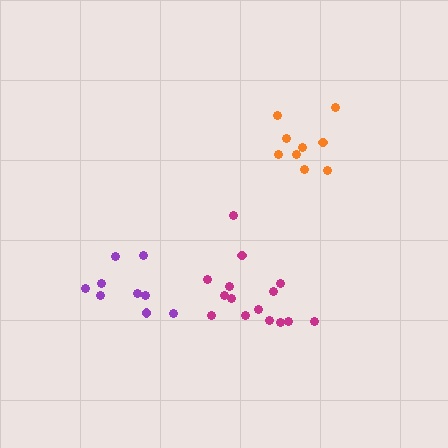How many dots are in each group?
Group 1: 9 dots, Group 2: 9 dots, Group 3: 15 dots (33 total).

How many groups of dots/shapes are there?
There are 3 groups.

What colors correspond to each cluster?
The clusters are colored: purple, orange, magenta.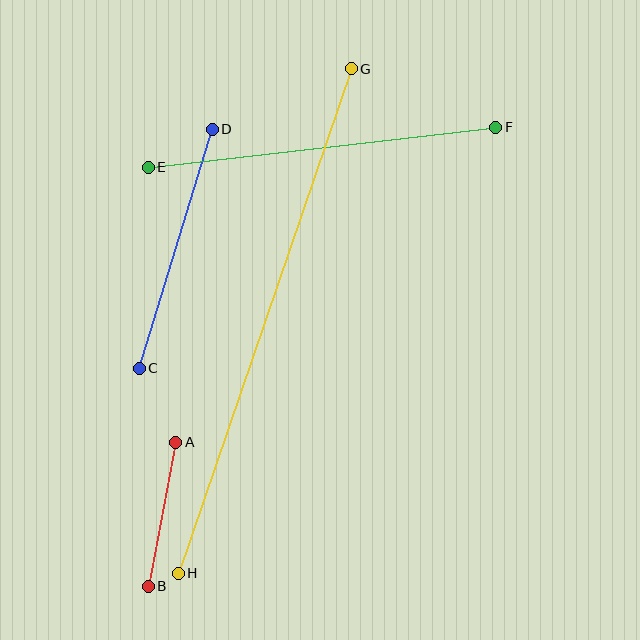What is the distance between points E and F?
The distance is approximately 350 pixels.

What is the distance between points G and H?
The distance is approximately 533 pixels.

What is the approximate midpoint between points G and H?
The midpoint is at approximately (265, 321) pixels.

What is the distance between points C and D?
The distance is approximately 250 pixels.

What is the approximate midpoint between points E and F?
The midpoint is at approximately (322, 147) pixels.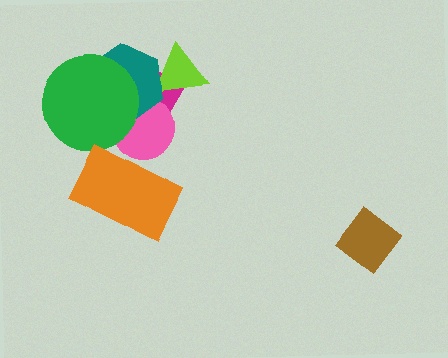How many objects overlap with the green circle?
3 objects overlap with the green circle.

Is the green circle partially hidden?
No, no other shape covers it.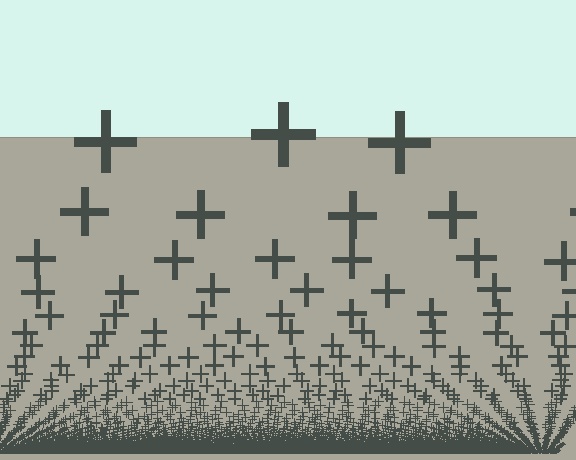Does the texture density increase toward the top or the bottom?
Density increases toward the bottom.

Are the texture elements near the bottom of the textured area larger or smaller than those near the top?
Smaller. The gradient is inverted — elements near the bottom are smaller and denser.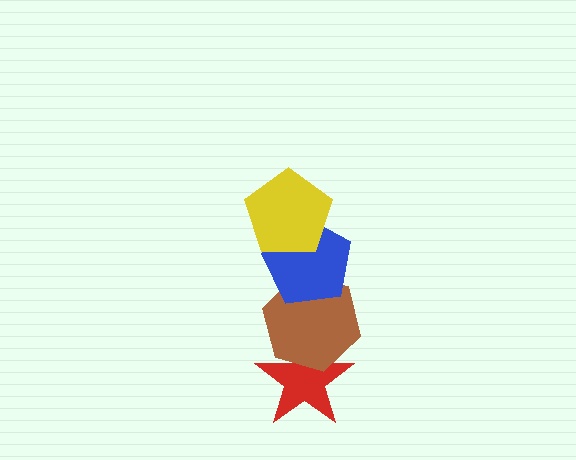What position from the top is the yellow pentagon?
The yellow pentagon is 1st from the top.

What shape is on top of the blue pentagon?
The yellow pentagon is on top of the blue pentagon.